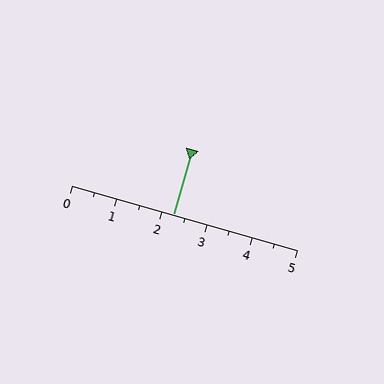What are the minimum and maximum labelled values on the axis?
The axis runs from 0 to 5.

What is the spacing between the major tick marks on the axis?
The major ticks are spaced 1 apart.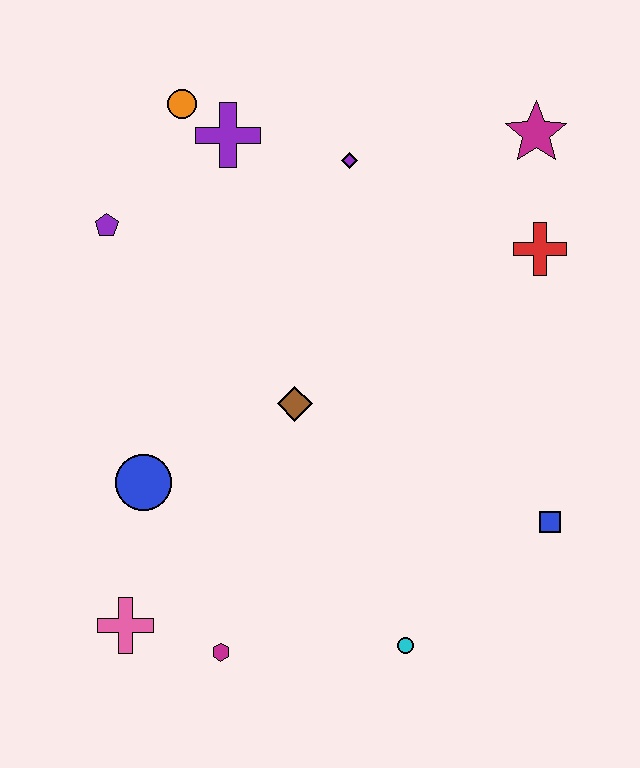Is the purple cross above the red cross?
Yes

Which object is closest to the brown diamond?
The blue circle is closest to the brown diamond.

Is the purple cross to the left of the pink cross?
No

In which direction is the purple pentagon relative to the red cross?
The purple pentagon is to the left of the red cross.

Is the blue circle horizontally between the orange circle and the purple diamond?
No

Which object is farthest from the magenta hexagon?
The magenta star is farthest from the magenta hexagon.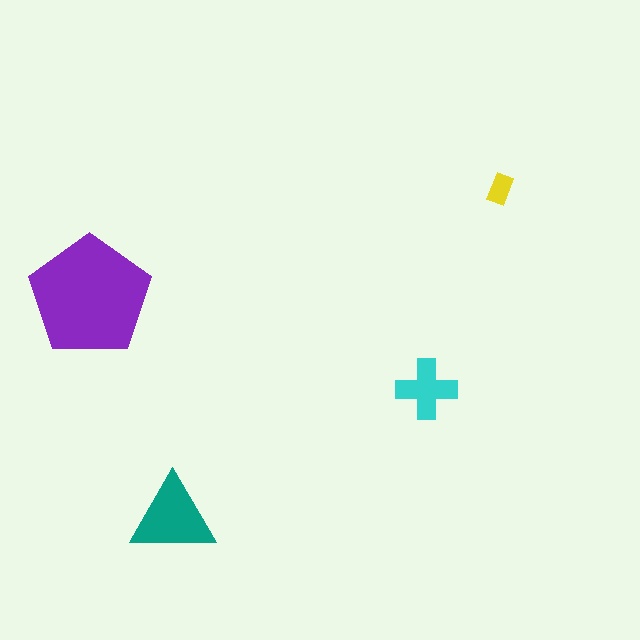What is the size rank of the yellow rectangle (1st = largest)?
4th.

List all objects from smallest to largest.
The yellow rectangle, the cyan cross, the teal triangle, the purple pentagon.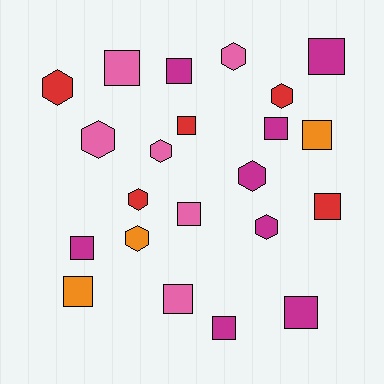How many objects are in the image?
There are 22 objects.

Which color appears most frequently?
Magenta, with 8 objects.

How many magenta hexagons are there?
There are 2 magenta hexagons.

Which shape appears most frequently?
Square, with 13 objects.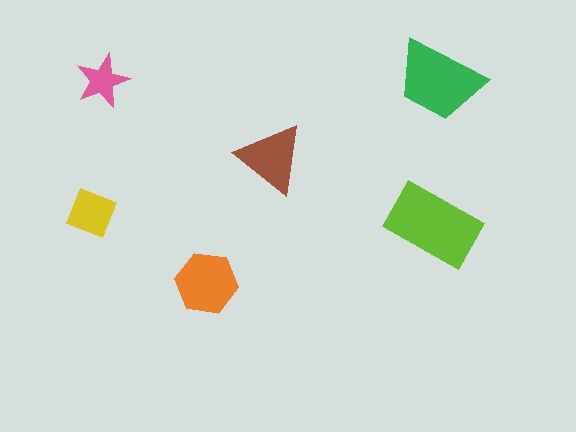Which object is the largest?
The lime rectangle.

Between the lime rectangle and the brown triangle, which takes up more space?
The lime rectangle.